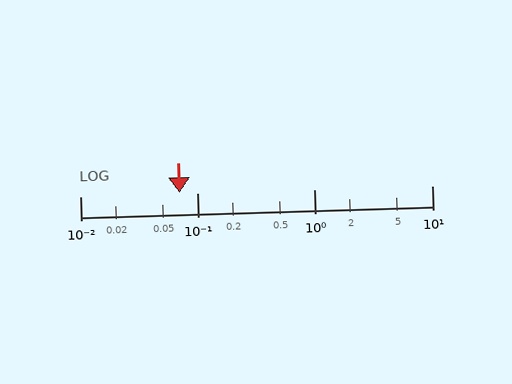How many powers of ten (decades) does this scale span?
The scale spans 3 decades, from 0.01 to 10.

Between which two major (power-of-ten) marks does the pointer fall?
The pointer is between 0.01 and 0.1.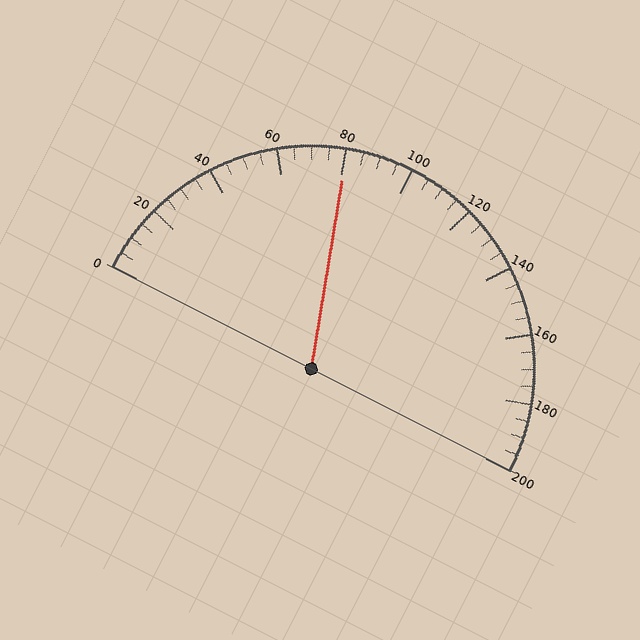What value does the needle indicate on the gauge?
The needle indicates approximately 80.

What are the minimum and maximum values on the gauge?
The gauge ranges from 0 to 200.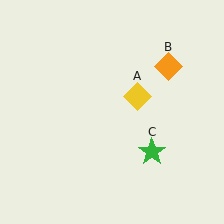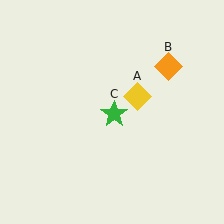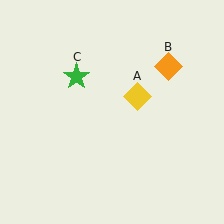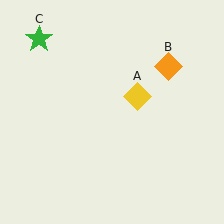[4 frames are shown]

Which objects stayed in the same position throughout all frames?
Yellow diamond (object A) and orange diamond (object B) remained stationary.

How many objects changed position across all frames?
1 object changed position: green star (object C).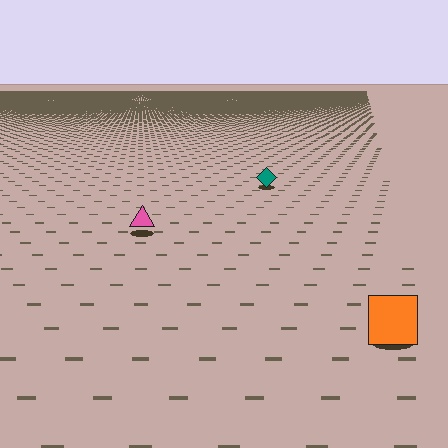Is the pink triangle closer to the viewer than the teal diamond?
Yes. The pink triangle is closer — you can tell from the texture gradient: the ground texture is coarser near it.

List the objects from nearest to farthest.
From nearest to farthest: the orange square, the pink triangle, the teal diamond.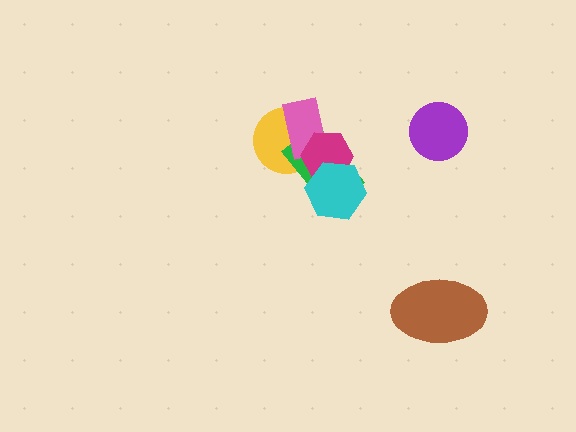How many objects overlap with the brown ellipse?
0 objects overlap with the brown ellipse.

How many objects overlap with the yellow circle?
3 objects overlap with the yellow circle.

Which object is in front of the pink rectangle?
The magenta hexagon is in front of the pink rectangle.